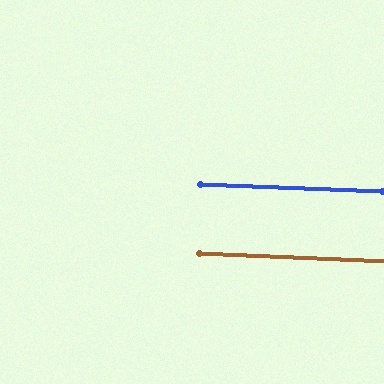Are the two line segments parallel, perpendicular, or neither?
Parallel — their directions differ by only 0.0°.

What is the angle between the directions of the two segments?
Approximately 0 degrees.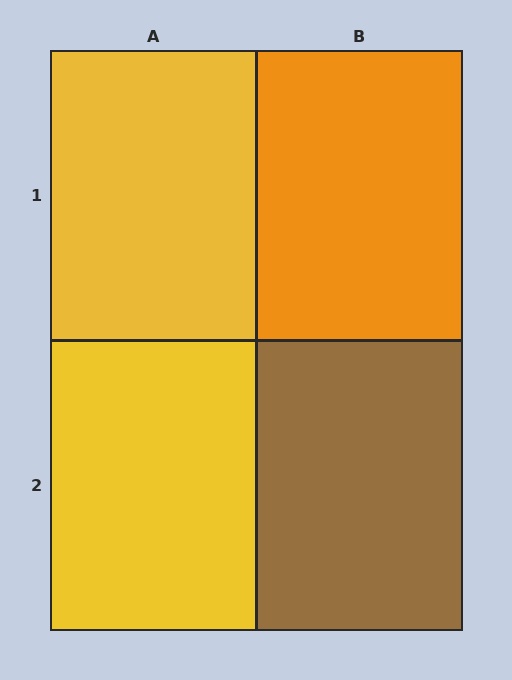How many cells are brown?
1 cell is brown.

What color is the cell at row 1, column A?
Yellow.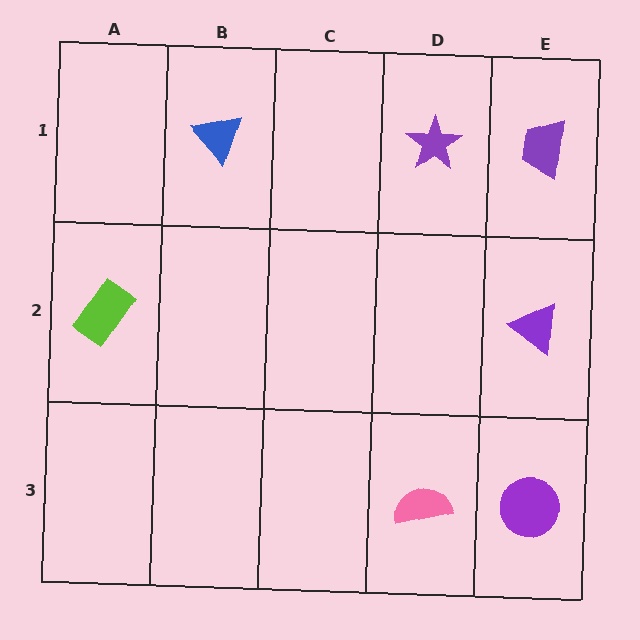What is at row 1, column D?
A purple star.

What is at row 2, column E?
A purple triangle.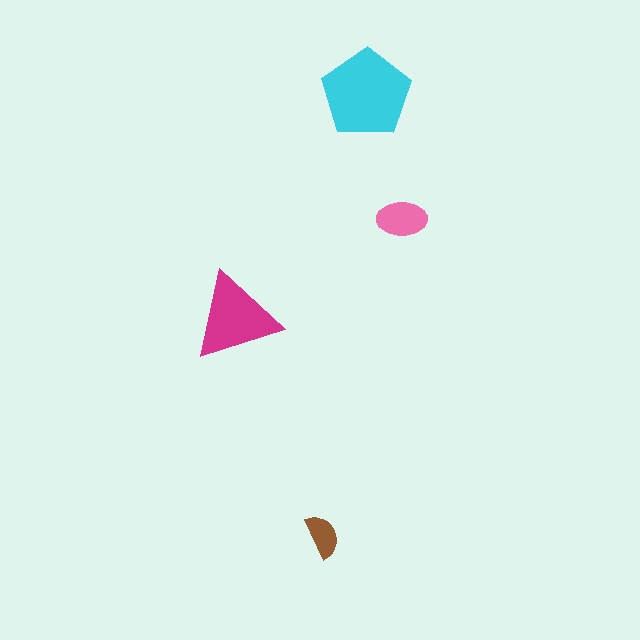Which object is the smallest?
The brown semicircle.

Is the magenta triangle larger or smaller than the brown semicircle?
Larger.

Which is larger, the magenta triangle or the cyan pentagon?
The cyan pentagon.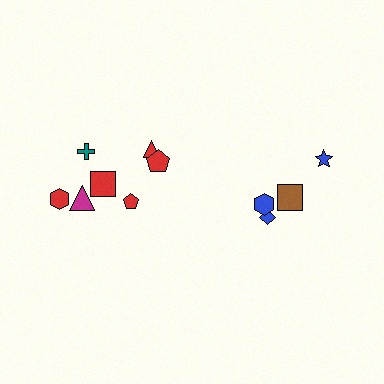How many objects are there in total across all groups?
There are 11 objects.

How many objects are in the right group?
There are 4 objects.